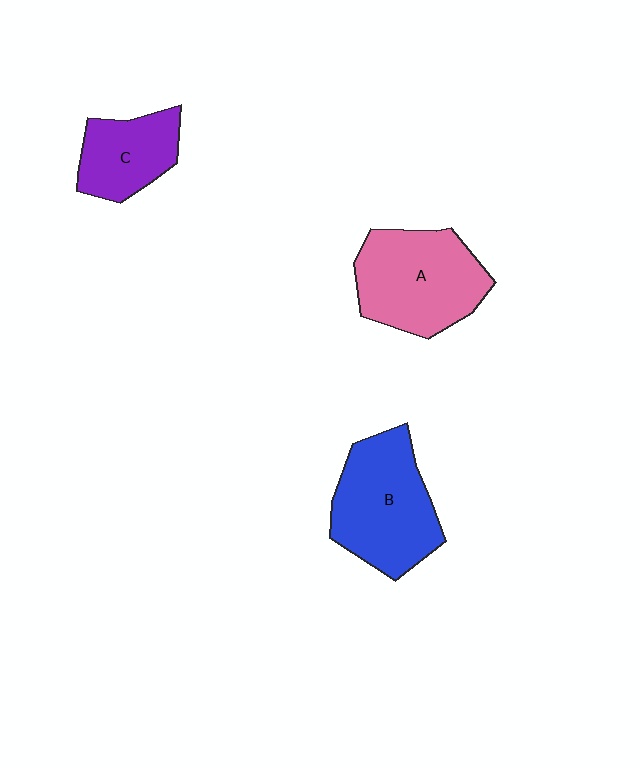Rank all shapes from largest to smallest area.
From largest to smallest: B (blue), A (pink), C (purple).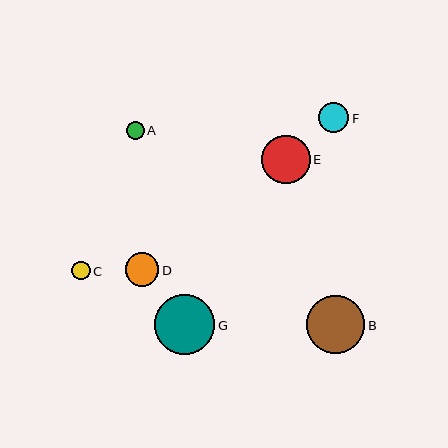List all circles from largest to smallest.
From largest to smallest: G, B, E, D, F, C, A.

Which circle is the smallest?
Circle A is the smallest with a size of approximately 18 pixels.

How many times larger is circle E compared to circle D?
Circle E is approximately 1.5 times the size of circle D.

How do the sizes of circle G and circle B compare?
Circle G and circle B are approximately the same size.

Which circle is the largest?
Circle G is the largest with a size of approximately 60 pixels.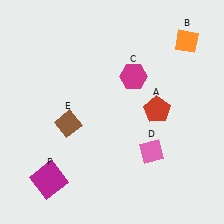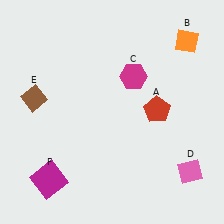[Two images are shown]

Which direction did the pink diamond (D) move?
The pink diamond (D) moved right.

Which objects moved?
The objects that moved are: the pink diamond (D), the brown diamond (E).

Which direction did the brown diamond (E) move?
The brown diamond (E) moved left.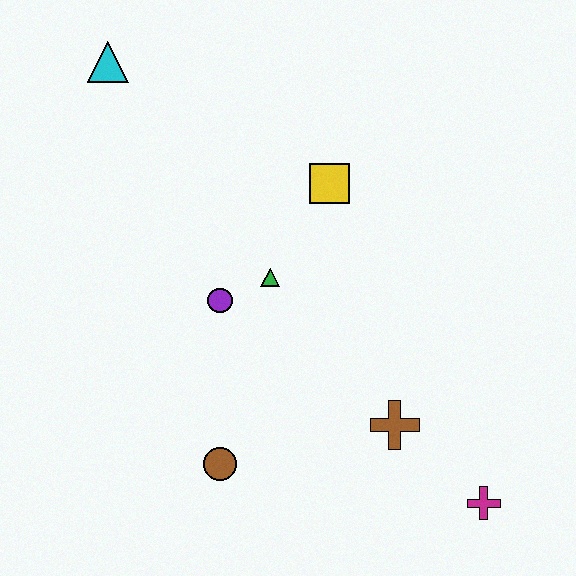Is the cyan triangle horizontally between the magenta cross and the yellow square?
No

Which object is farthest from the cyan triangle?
The magenta cross is farthest from the cyan triangle.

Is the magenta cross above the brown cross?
No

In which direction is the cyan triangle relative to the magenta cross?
The cyan triangle is above the magenta cross.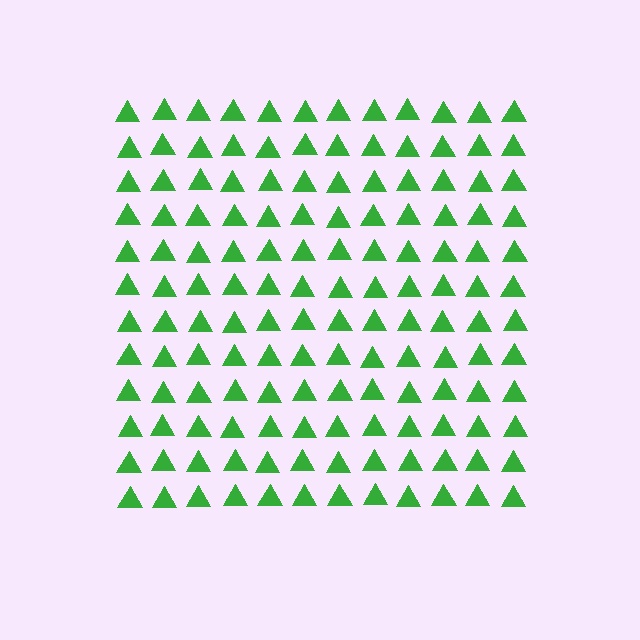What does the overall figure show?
The overall figure shows a square.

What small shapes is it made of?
It is made of small triangles.